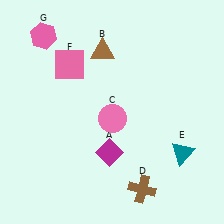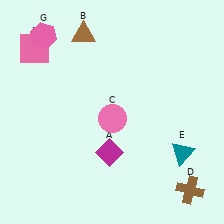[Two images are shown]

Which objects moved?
The objects that moved are: the brown triangle (B), the brown cross (D), the pink square (F).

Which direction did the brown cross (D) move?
The brown cross (D) moved right.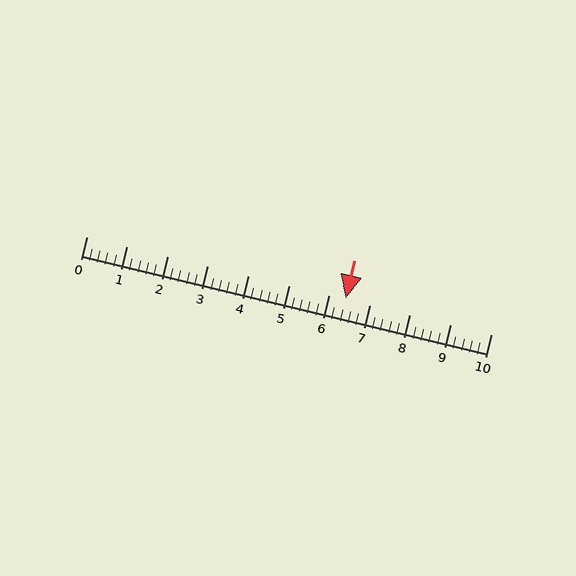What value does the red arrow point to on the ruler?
The red arrow points to approximately 6.4.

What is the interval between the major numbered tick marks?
The major tick marks are spaced 1 units apart.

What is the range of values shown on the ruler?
The ruler shows values from 0 to 10.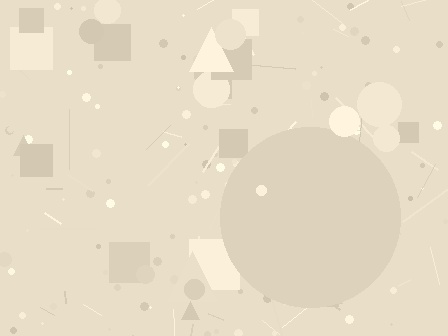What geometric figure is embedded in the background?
A circle is embedded in the background.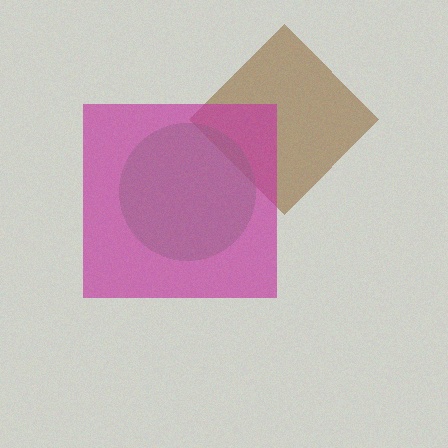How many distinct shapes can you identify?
There are 3 distinct shapes: a brown diamond, a green circle, a magenta square.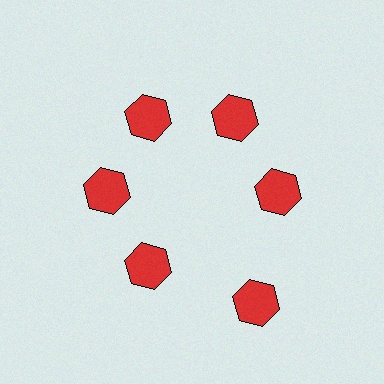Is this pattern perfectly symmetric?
No. The 6 red hexagons are arranged in a ring, but one element near the 5 o'clock position is pushed outward from the center, breaking the 6-fold rotational symmetry.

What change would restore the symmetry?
The symmetry would be restored by moving it inward, back onto the ring so that all 6 hexagons sit at equal angles and equal distance from the center.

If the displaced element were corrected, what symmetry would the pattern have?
It would have 6-fold rotational symmetry — the pattern would map onto itself every 60 degrees.